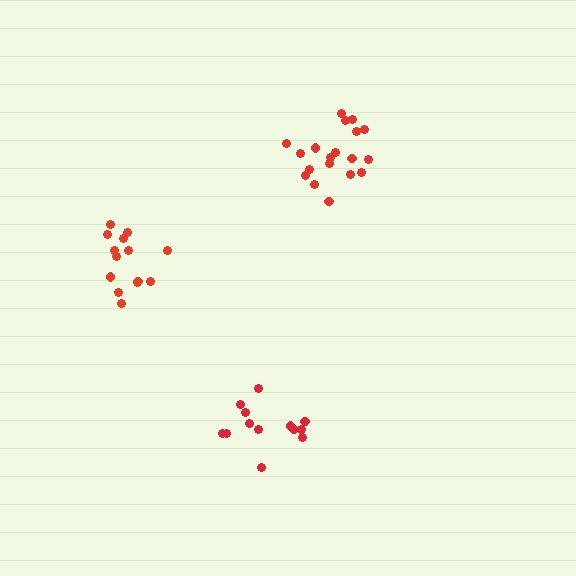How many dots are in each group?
Group 1: 13 dots, Group 2: 19 dots, Group 3: 14 dots (46 total).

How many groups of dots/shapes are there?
There are 3 groups.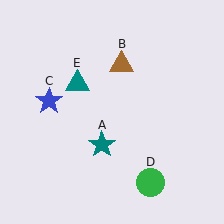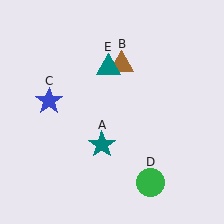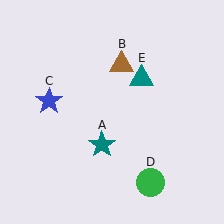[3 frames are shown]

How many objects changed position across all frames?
1 object changed position: teal triangle (object E).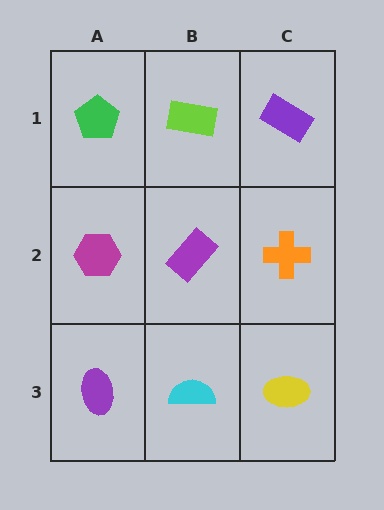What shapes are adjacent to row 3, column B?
A purple rectangle (row 2, column B), a purple ellipse (row 3, column A), a yellow ellipse (row 3, column C).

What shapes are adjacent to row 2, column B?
A lime rectangle (row 1, column B), a cyan semicircle (row 3, column B), a magenta hexagon (row 2, column A), an orange cross (row 2, column C).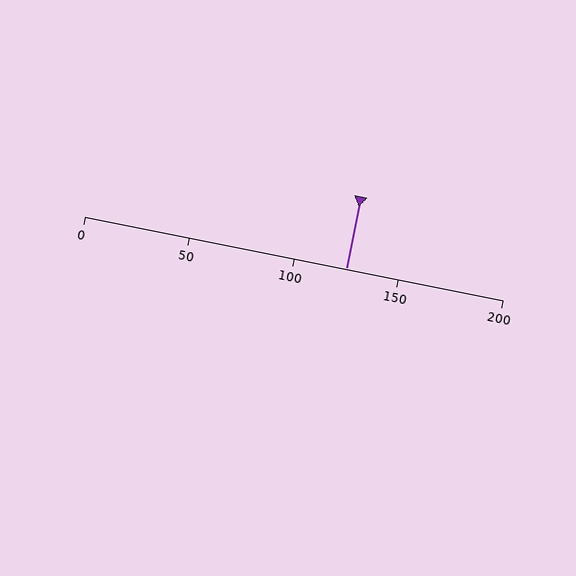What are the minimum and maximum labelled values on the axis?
The axis runs from 0 to 200.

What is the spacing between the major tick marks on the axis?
The major ticks are spaced 50 apart.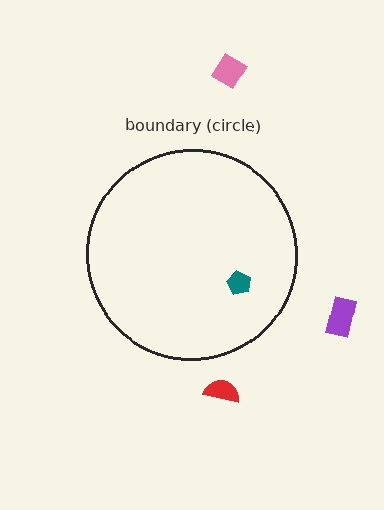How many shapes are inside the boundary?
1 inside, 3 outside.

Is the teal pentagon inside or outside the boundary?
Inside.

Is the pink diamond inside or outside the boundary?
Outside.